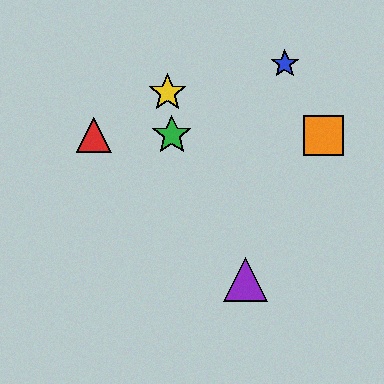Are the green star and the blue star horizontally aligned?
No, the green star is at y≈135 and the blue star is at y≈64.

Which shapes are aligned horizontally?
The red triangle, the green star, the orange square are aligned horizontally.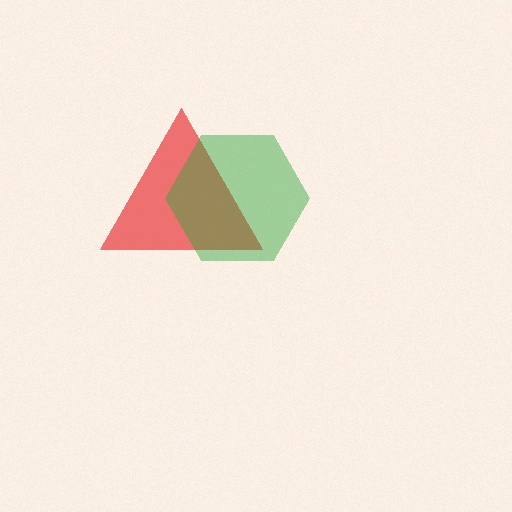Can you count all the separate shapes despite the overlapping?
Yes, there are 2 separate shapes.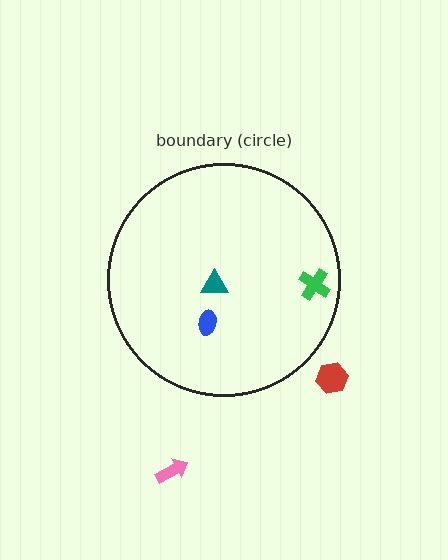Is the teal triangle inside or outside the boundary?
Inside.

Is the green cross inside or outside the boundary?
Inside.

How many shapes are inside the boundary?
3 inside, 2 outside.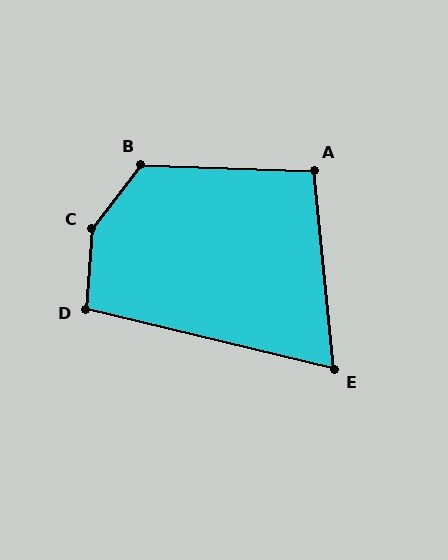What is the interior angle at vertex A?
Approximately 98 degrees (obtuse).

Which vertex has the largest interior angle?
C, at approximately 147 degrees.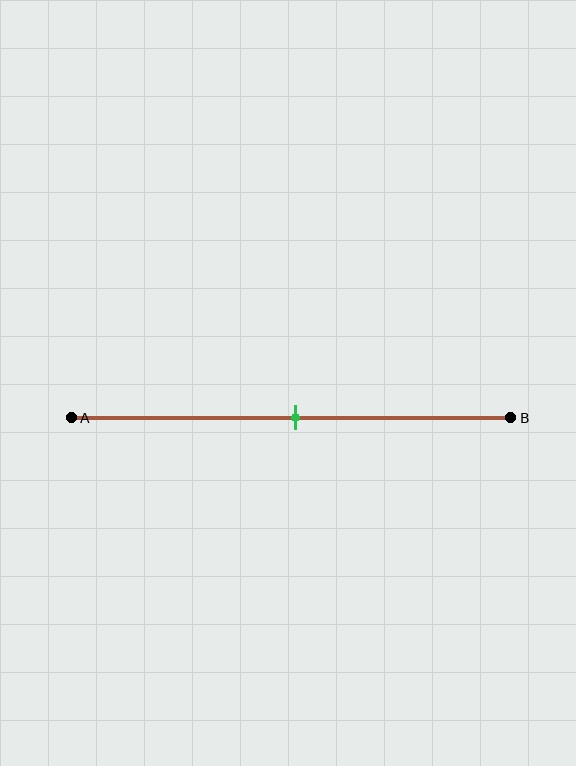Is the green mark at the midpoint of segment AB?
Yes, the mark is approximately at the midpoint.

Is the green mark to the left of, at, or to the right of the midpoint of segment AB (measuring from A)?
The green mark is approximately at the midpoint of segment AB.